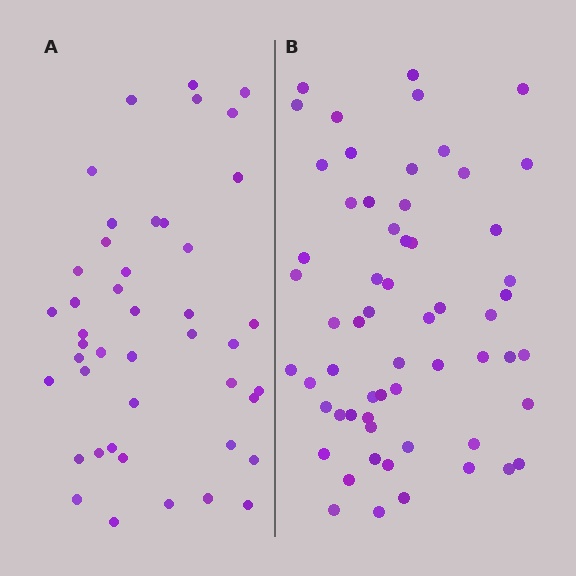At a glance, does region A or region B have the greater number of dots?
Region B (the right region) has more dots.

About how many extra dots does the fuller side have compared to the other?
Region B has approximately 15 more dots than region A.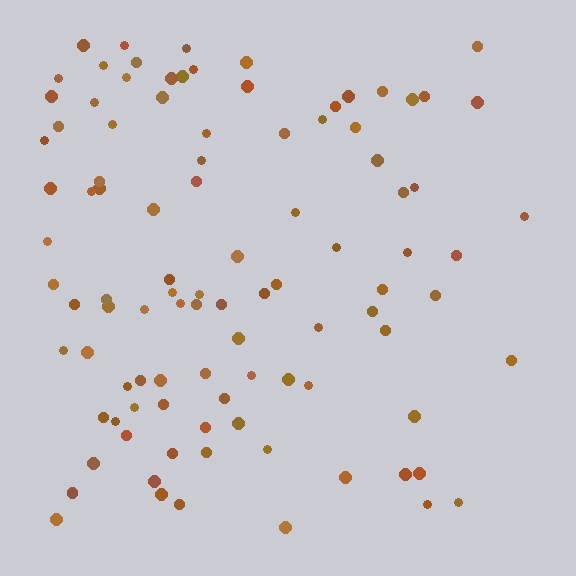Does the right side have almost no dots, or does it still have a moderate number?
Still a moderate number, just noticeably fewer than the left.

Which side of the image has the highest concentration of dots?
The left.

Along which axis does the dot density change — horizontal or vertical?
Horizontal.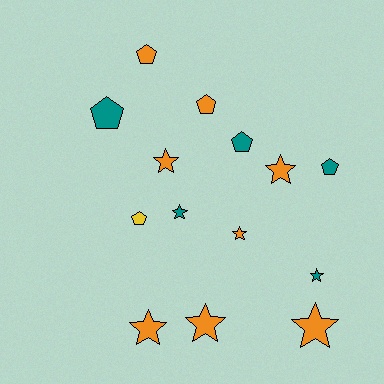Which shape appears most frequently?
Star, with 8 objects.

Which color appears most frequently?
Orange, with 8 objects.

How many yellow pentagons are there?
There is 1 yellow pentagon.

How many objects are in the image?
There are 14 objects.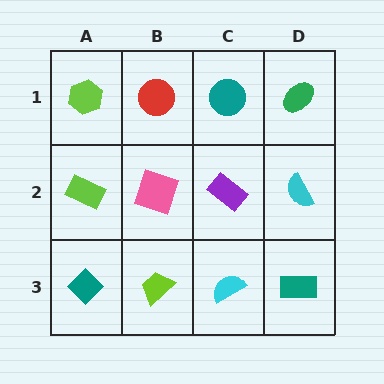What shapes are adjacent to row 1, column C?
A purple rectangle (row 2, column C), a red circle (row 1, column B), a green ellipse (row 1, column D).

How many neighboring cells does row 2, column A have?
3.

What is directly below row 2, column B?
A lime trapezoid.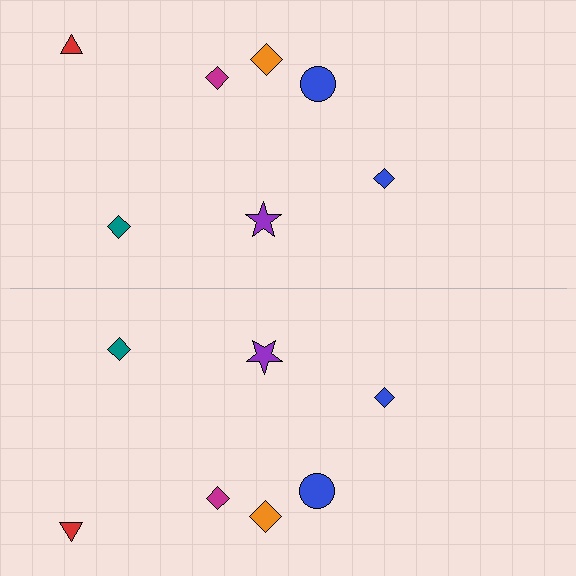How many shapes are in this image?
There are 14 shapes in this image.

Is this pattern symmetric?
Yes, this pattern has bilateral (reflection) symmetry.